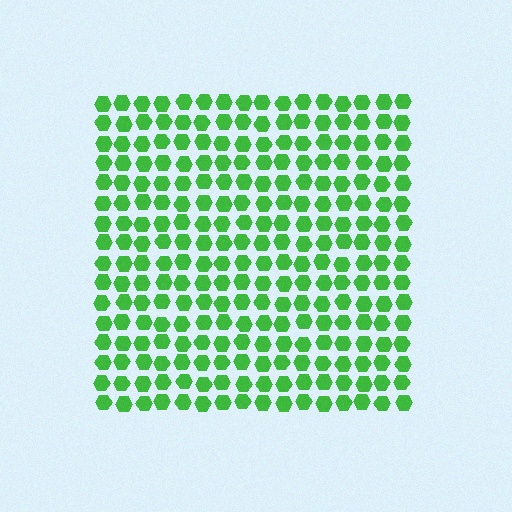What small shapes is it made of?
It is made of small hexagons.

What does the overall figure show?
The overall figure shows a square.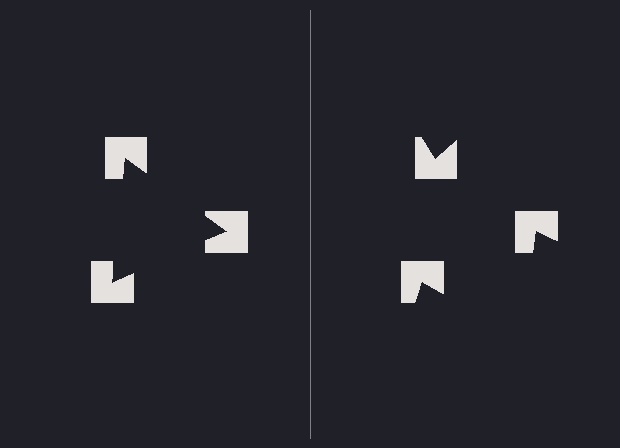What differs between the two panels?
The notched squares are positioned identically on both sides; only the wedge orientations differ. On the left they align to a triangle; on the right they are misaligned.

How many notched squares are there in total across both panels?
6 — 3 on each side.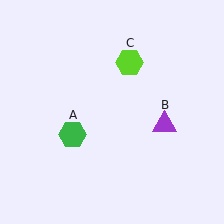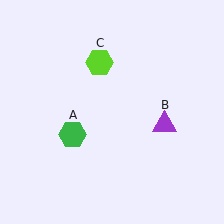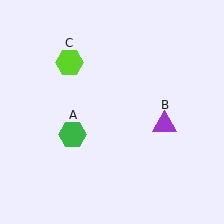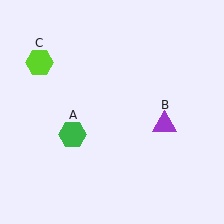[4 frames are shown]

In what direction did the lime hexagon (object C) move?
The lime hexagon (object C) moved left.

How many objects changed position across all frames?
1 object changed position: lime hexagon (object C).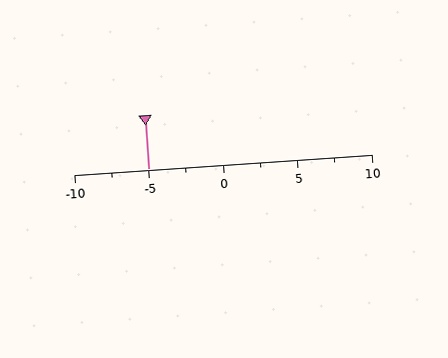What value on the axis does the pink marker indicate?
The marker indicates approximately -5.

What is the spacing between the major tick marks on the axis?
The major ticks are spaced 5 apart.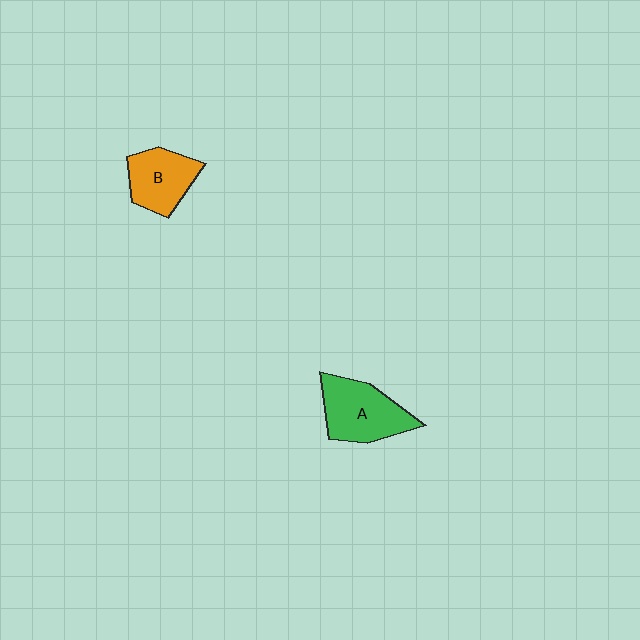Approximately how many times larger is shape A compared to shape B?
Approximately 1.3 times.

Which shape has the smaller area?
Shape B (orange).